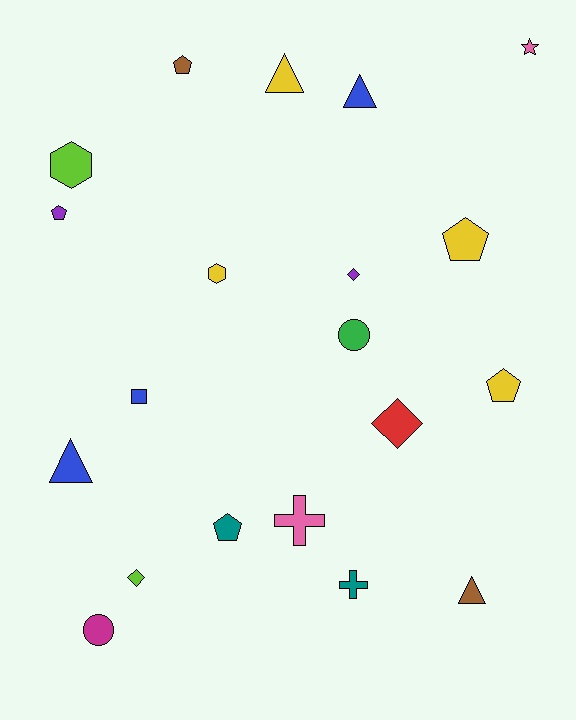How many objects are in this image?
There are 20 objects.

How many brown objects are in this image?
There are 2 brown objects.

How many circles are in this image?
There are 2 circles.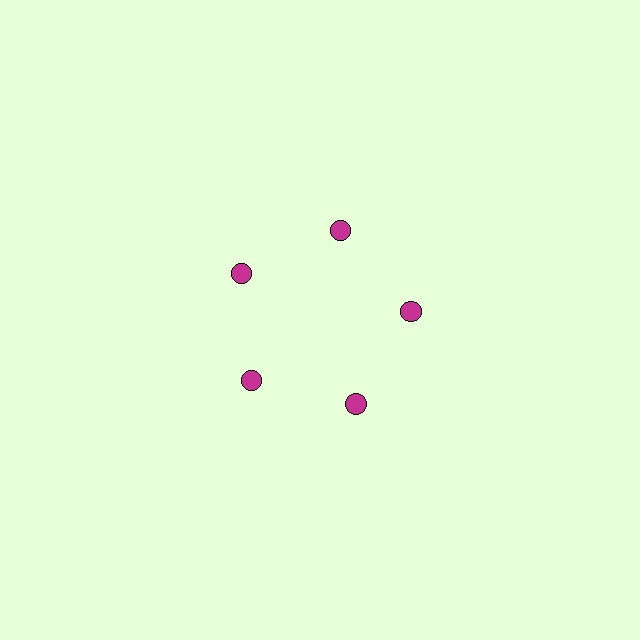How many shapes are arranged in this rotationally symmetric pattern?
There are 5 shapes, arranged in 5 groups of 1.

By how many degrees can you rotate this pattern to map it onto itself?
The pattern maps onto itself every 72 degrees of rotation.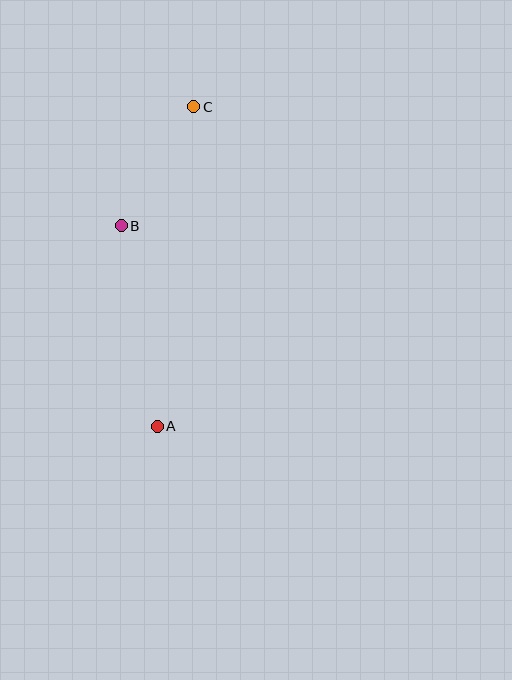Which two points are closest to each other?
Points B and C are closest to each other.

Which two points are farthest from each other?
Points A and C are farthest from each other.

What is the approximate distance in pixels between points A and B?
The distance between A and B is approximately 203 pixels.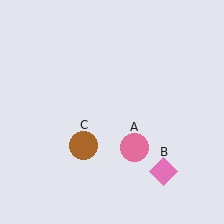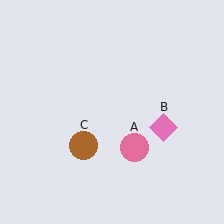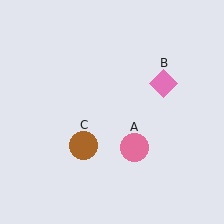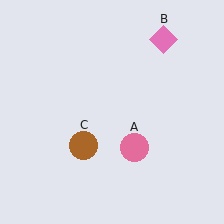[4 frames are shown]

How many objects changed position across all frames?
1 object changed position: pink diamond (object B).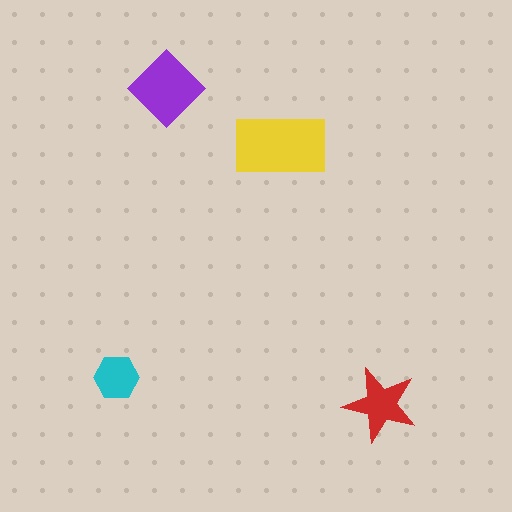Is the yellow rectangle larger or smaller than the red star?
Larger.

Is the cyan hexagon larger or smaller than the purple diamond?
Smaller.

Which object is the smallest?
The cyan hexagon.